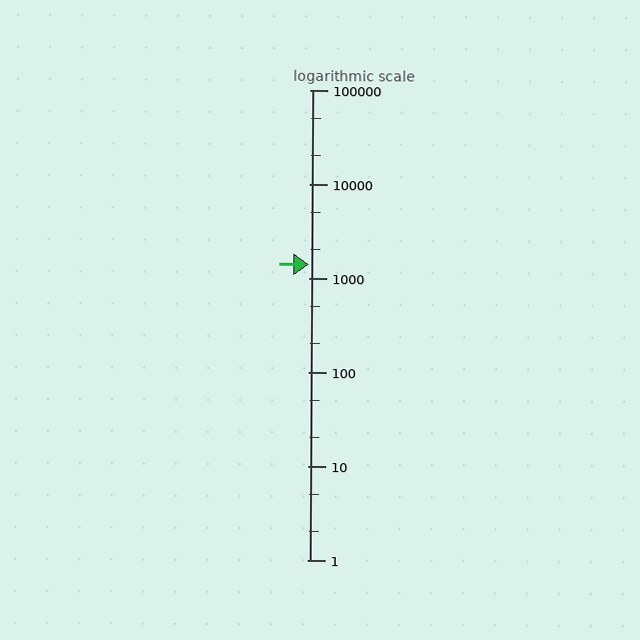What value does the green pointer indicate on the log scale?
The pointer indicates approximately 1400.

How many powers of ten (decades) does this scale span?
The scale spans 5 decades, from 1 to 100000.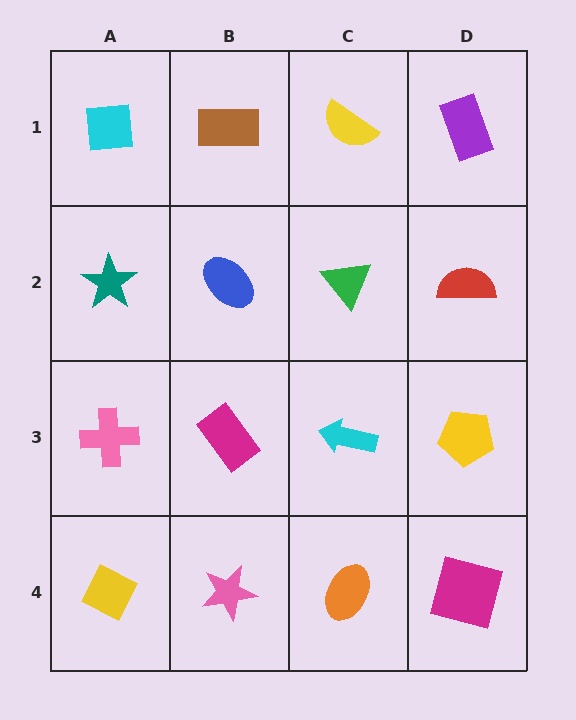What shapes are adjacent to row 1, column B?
A blue ellipse (row 2, column B), a cyan square (row 1, column A), a yellow semicircle (row 1, column C).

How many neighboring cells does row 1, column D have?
2.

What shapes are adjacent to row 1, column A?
A teal star (row 2, column A), a brown rectangle (row 1, column B).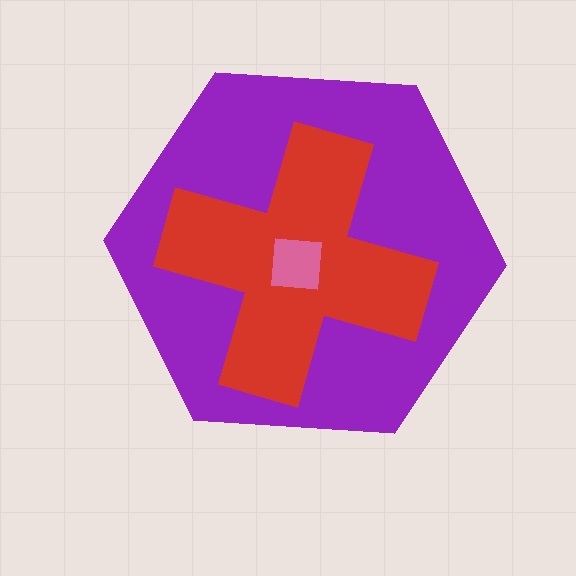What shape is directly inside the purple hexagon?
The red cross.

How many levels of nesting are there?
3.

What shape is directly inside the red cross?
The pink square.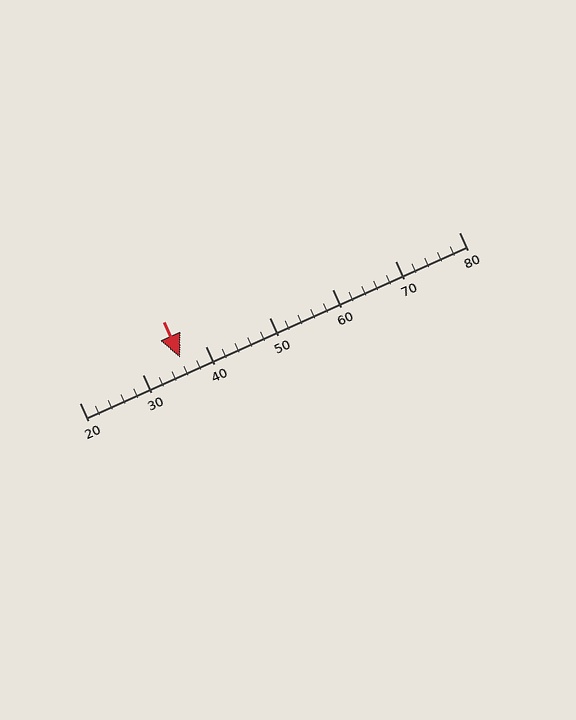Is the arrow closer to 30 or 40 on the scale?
The arrow is closer to 40.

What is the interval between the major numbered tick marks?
The major tick marks are spaced 10 units apart.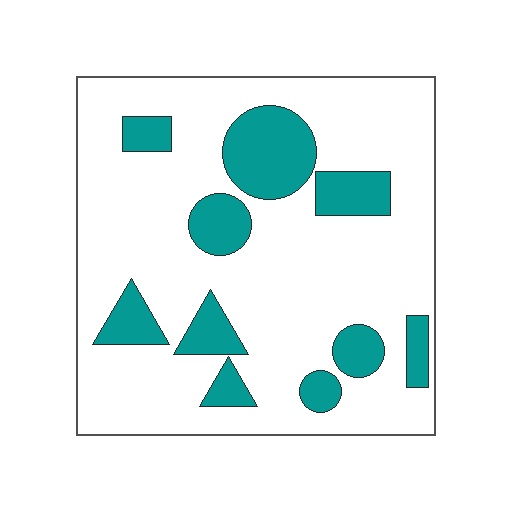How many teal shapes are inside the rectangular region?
10.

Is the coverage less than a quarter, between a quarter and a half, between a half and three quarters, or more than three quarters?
Less than a quarter.